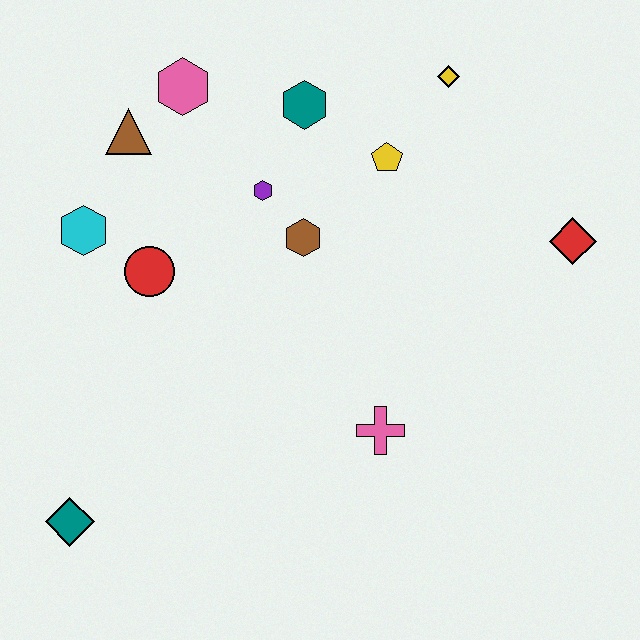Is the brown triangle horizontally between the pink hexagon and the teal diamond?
Yes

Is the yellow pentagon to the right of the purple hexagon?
Yes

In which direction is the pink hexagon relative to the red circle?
The pink hexagon is above the red circle.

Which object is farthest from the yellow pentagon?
The teal diamond is farthest from the yellow pentagon.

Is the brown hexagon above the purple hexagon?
No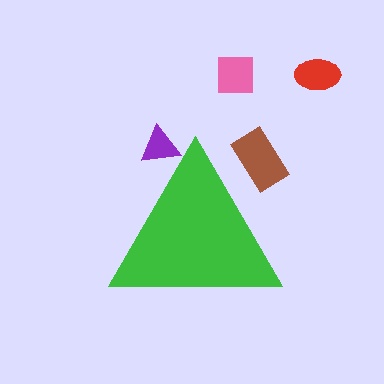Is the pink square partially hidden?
No, the pink square is fully visible.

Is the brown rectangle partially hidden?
Yes, the brown rectangle is partially hidden behind the green triangle.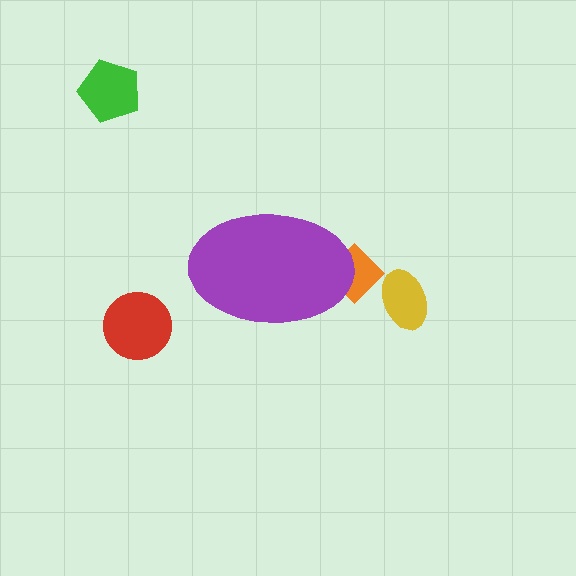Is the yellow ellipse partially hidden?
No, the yellow ellipse is fully visible.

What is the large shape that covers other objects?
A purple ellipse.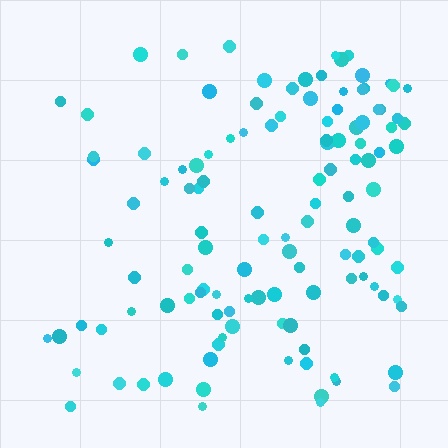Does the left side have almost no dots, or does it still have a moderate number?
Still a moderate number, just noticeably fewer than the right.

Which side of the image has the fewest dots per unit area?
The left.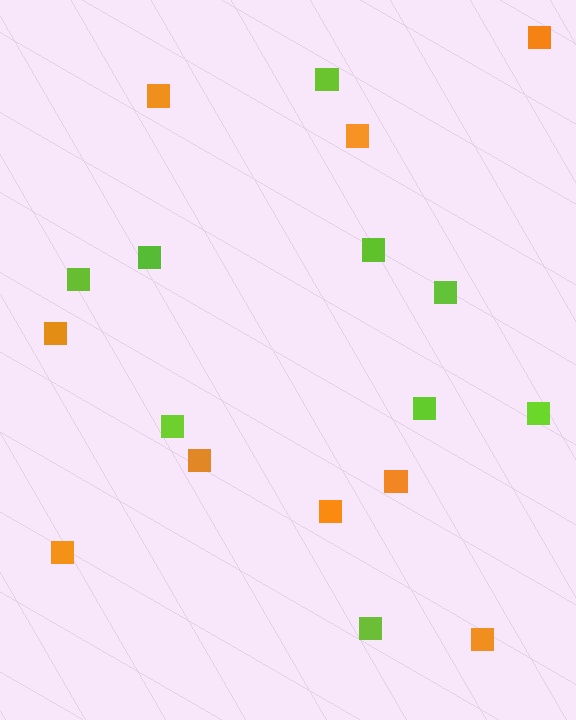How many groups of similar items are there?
There are 2 groups: one group of lime squares (9) and one group of orange squares (9).